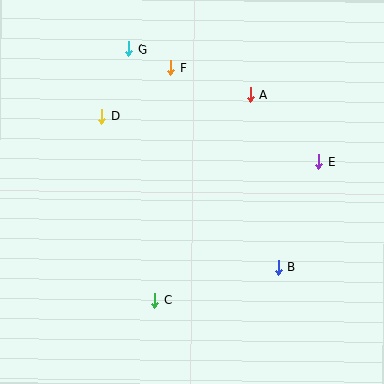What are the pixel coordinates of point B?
Point B is at (278, 267).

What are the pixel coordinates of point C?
Point C is at (155, 300).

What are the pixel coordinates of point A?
Point A is at (250, 94).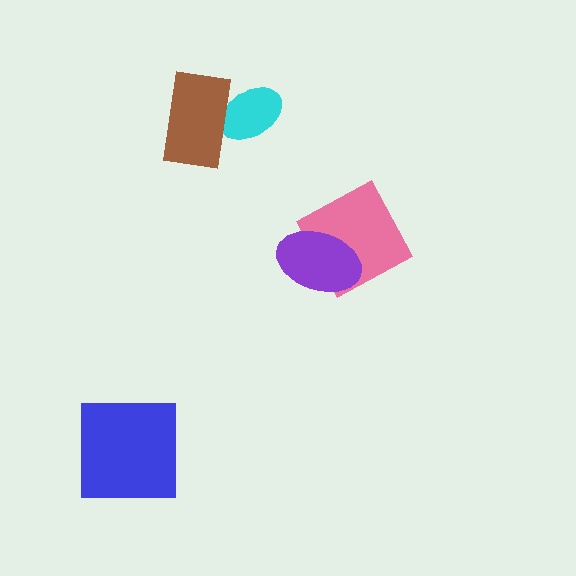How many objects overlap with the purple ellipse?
1 object overlaps with the purple ellipse.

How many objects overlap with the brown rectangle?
1 object overlaps with the brown rectangle.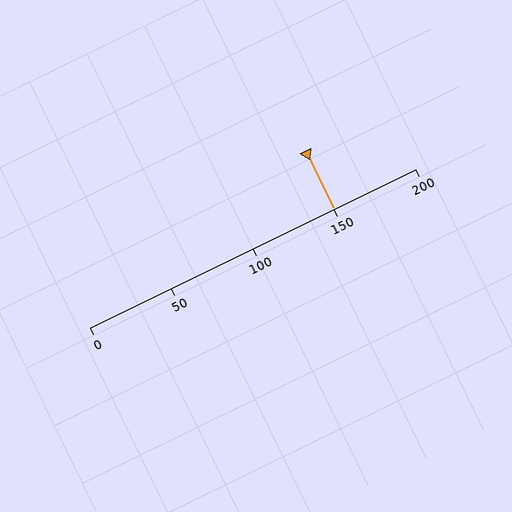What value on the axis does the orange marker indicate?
The marker indicates approximately 150.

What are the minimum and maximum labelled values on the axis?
The axis runs from 0 to 200.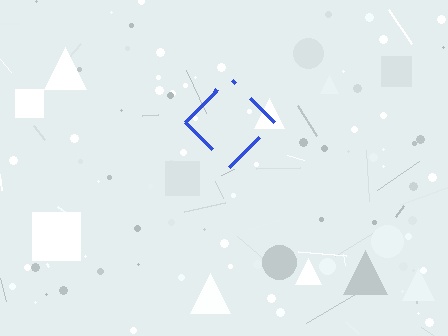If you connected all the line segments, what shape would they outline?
They would outline a diamond.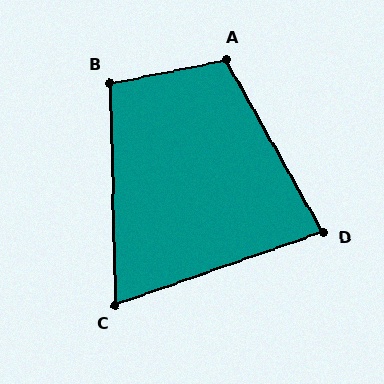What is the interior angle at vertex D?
Approximately 80 degrees (acute).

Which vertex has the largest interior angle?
A, at approximately 108 degrees.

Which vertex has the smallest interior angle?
C, at approximately 72 degrees.